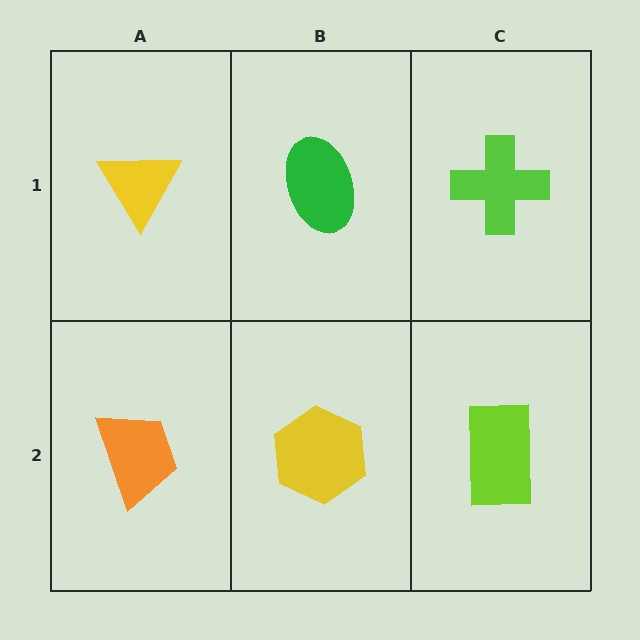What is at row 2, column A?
An orange trapezoid.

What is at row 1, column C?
A lime cross.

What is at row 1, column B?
A green ellipse.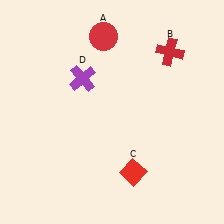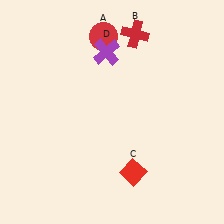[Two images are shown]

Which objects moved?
The objects that moved are: the red cross (B), the purple cross (D).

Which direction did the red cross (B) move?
The red cross (B) moved left.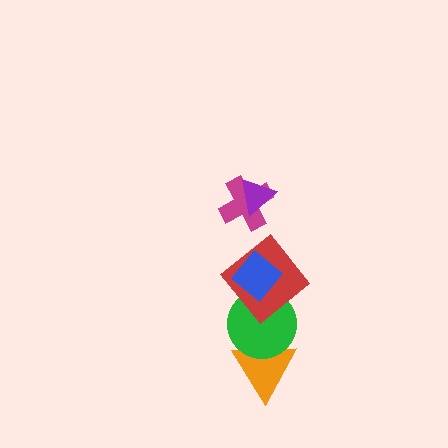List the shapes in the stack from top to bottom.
From top to bottom: the purple triangle, the magenta cross, the blue diamond, the red diamond, the green circle, the orange triangle.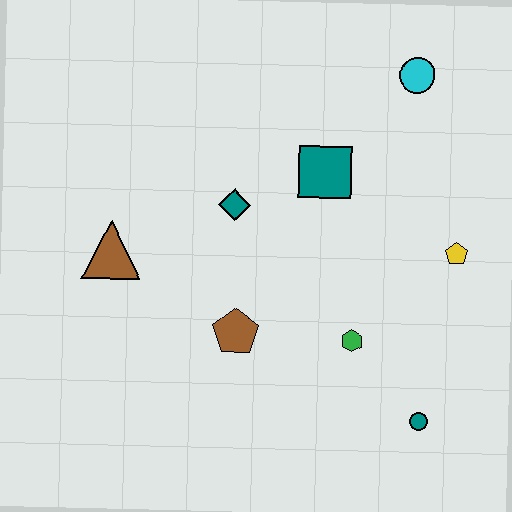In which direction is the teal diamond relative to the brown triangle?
The teal diamond is to the right of the brown triangle.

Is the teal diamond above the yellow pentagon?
Yes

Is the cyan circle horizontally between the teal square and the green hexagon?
No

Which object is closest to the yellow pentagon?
The green hexagon is closest to the yellow pentagon.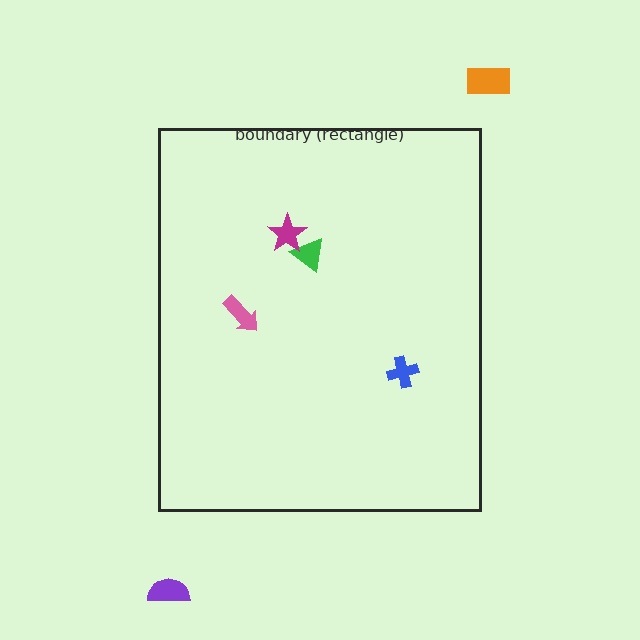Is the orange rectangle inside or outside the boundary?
Outside.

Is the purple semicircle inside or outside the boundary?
Outside.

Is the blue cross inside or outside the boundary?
Inside.